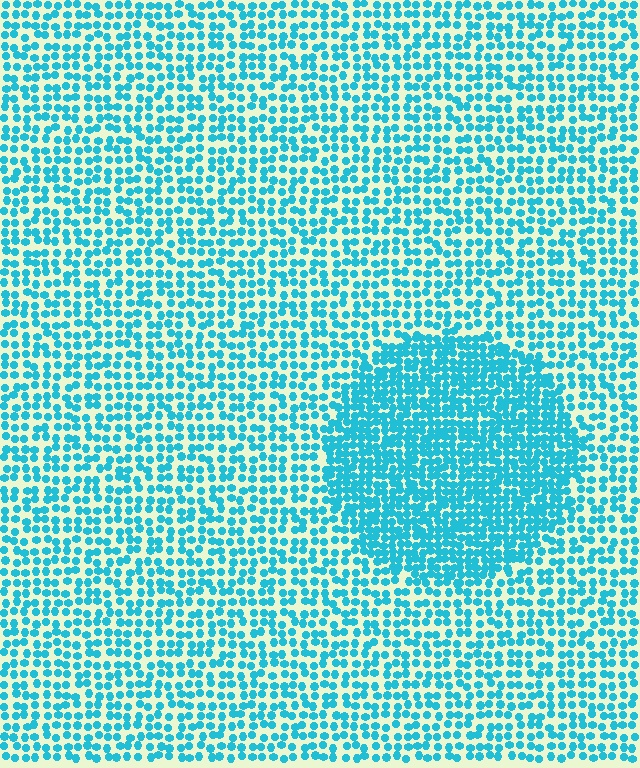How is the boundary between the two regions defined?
The boundary is defined by a change in element density (approximately 1.8x ratio). All elements are the same color, size, and shape.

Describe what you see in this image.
The image contains small cyan elements arranged at two different densities. A circle-shaped region is visible where the elements are more densely packed than the surrounding area.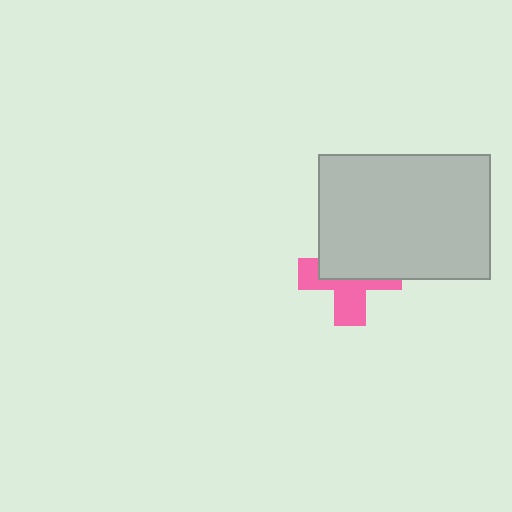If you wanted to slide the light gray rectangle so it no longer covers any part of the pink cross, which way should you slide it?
Slide it up — that is the most direct way to separate the two shapes.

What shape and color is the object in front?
The object in front is a light gray rectangle.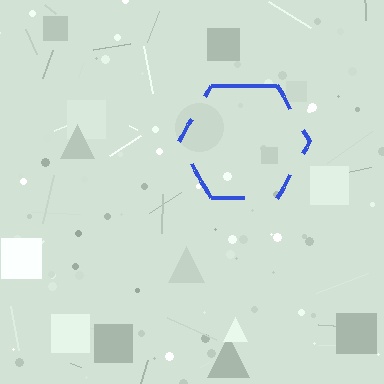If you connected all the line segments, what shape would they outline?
They would outline a hexagon.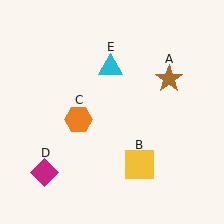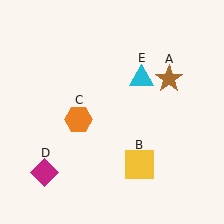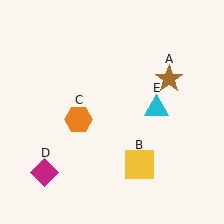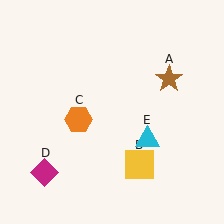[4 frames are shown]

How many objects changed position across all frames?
1 object changed position: cyan triangle (object E).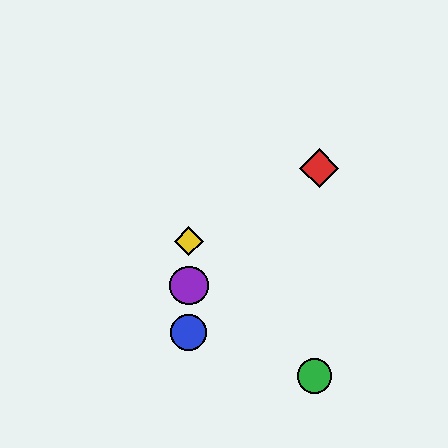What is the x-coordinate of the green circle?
The green circle is at x≈315.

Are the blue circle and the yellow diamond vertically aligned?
Yes, both are at x≈189.